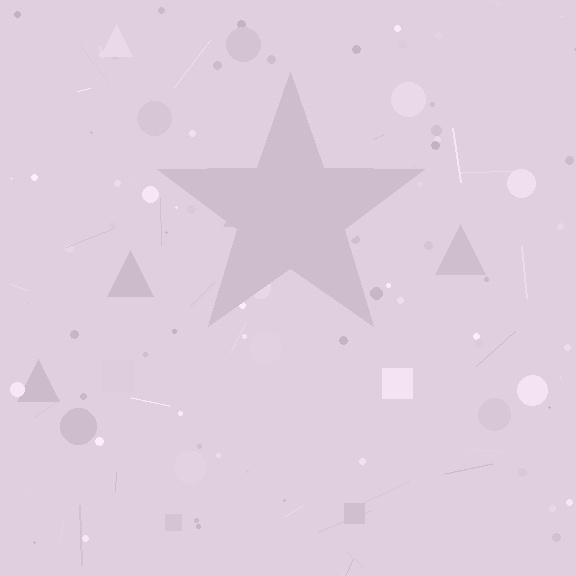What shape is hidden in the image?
A star is hidden in the image.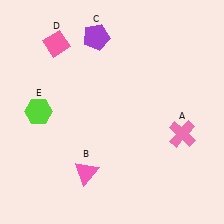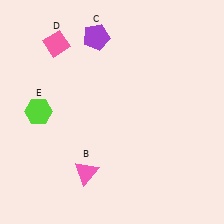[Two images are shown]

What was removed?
The pink cross (A) was removed in Image 2.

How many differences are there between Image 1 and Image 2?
There is 1 difference between the two images.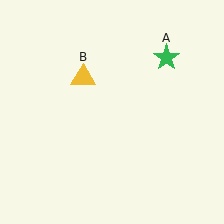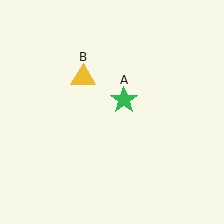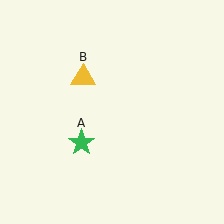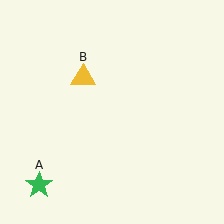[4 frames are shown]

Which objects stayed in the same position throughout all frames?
Yellow triangle (object B) remained stationary.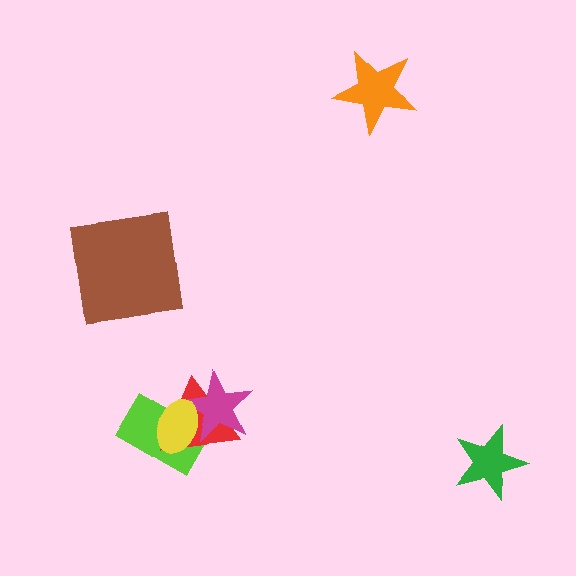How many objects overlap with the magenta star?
3 objects overlap with the magenta star.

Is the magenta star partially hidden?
Yes, it is partially covered by another shape.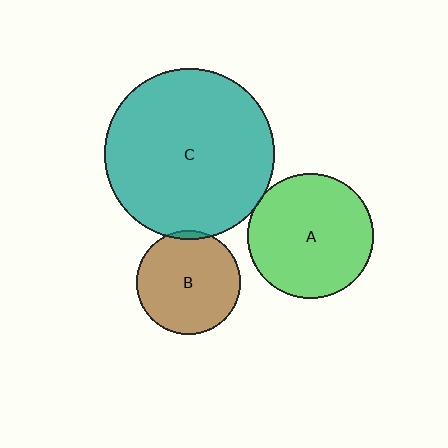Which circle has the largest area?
Circle C (teal).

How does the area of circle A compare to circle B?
Approximately 1.5 times.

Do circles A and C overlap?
Yes.